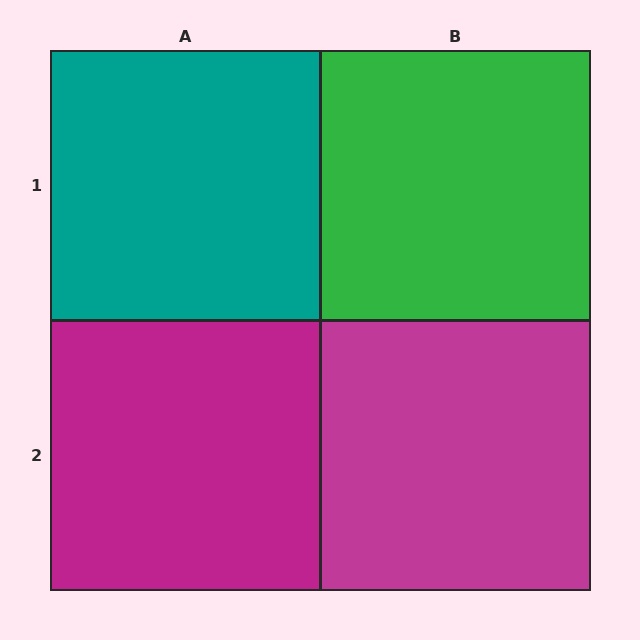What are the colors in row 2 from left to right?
Magenta, magenta.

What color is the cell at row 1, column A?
Teal.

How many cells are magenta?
2 cells are magenta.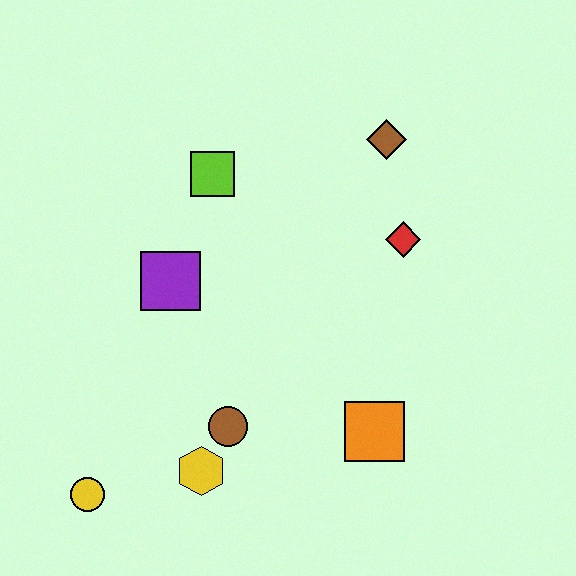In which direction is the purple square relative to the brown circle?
The purple square is above the brown circle.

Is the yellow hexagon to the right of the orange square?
No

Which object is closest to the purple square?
The lime square is closest to the purple square.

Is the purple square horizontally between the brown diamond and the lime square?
No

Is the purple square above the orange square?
Yes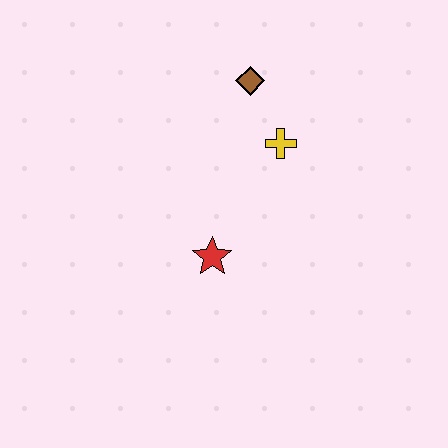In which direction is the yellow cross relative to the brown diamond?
The yellow cross is below the brown diamond.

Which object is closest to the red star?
The yellow cross is closest to the red star.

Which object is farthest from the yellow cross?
The red star is farthest from the yellow cross.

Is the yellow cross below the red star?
No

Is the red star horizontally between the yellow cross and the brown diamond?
No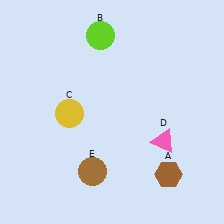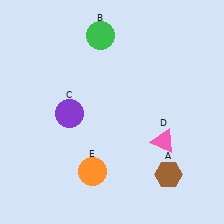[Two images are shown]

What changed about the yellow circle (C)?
In Image 1, C is yellow. In Image 2, it changed to purple.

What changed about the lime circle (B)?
In Image 1, B is lime. In Image 2, it changed to green.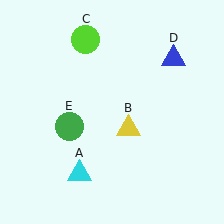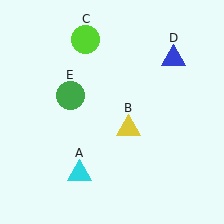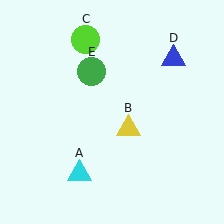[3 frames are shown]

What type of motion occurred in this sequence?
The green circle (object E) rotated clockwise around the center of the scene.